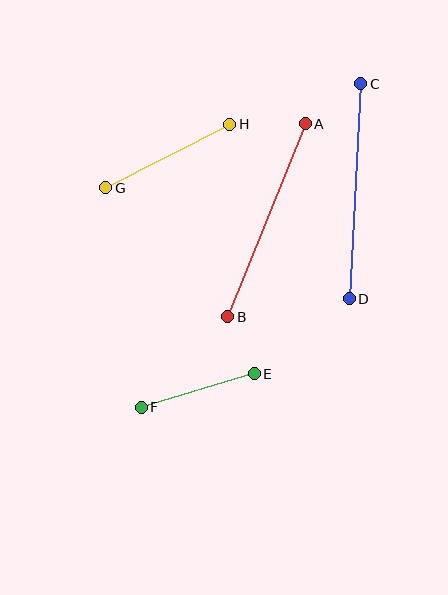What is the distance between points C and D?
The distance is approximately 216 pixels.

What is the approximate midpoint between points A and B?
The midpoint is at approximately (267, 220) pixels.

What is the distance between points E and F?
The distance is approximately 118 pixels.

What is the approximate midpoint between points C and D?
The midpoint is at approximately (355, 191) pixels.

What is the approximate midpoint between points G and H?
The midpoint is at approximately (168, 156) pixels.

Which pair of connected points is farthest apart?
Points C and D are farthest apart.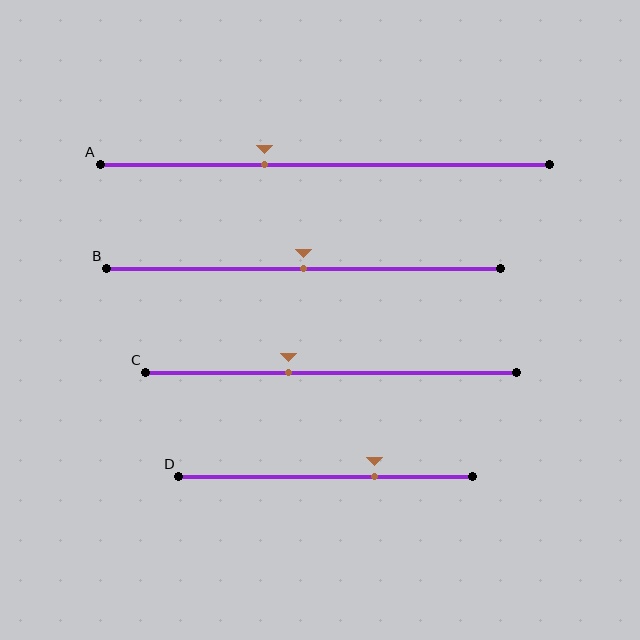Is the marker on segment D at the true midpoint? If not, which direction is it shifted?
No, the marker on segment D is shifted to the right by about 17% of the segment length.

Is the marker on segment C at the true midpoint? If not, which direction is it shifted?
No, the marker on segment C is shifted to the left by about 11% of the segment length.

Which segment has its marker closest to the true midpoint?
Segment B has its marker closest to the true midpoint.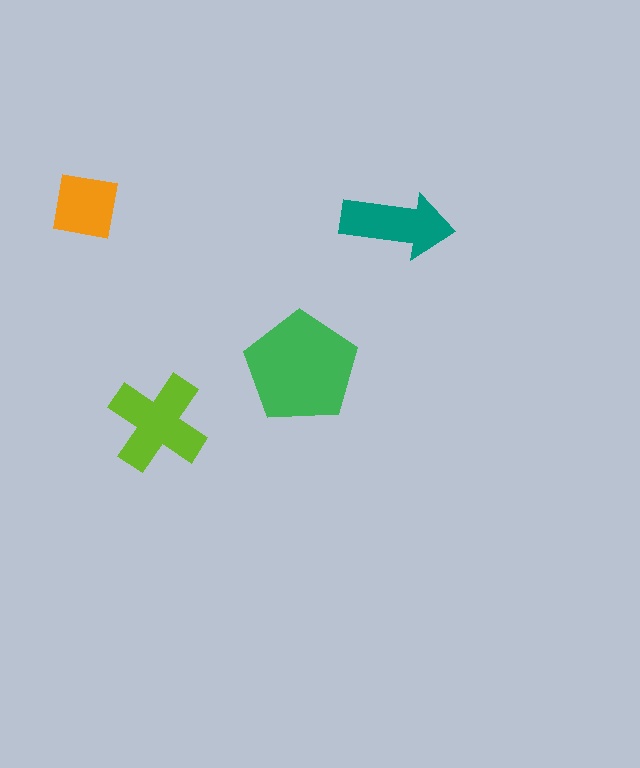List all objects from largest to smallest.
The green pentagon, the lime cross, the teal arrow, the orange square.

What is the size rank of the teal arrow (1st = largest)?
3rd.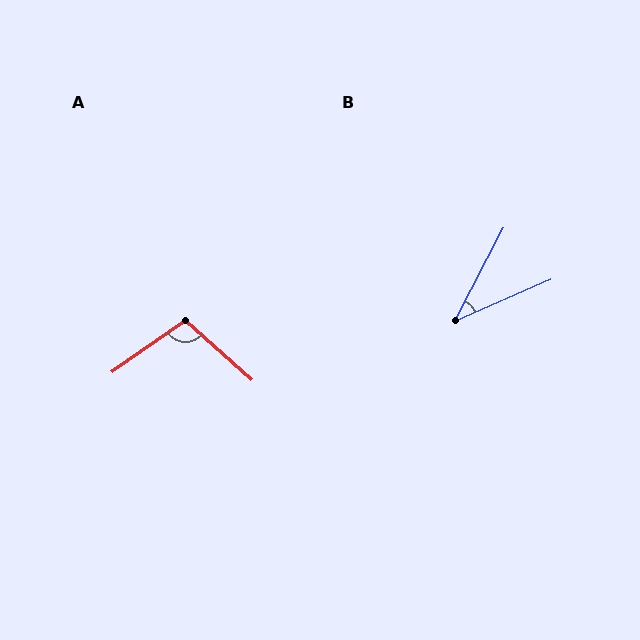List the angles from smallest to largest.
B (39°), A (104°).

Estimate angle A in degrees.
Approximately 104 degrees.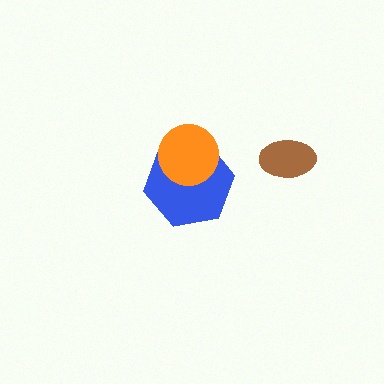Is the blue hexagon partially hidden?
Yes, it is partially covered by another shape.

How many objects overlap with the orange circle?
1 object overlaps with the orange circle.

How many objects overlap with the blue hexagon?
1 object overlaps with the blue hexagon.